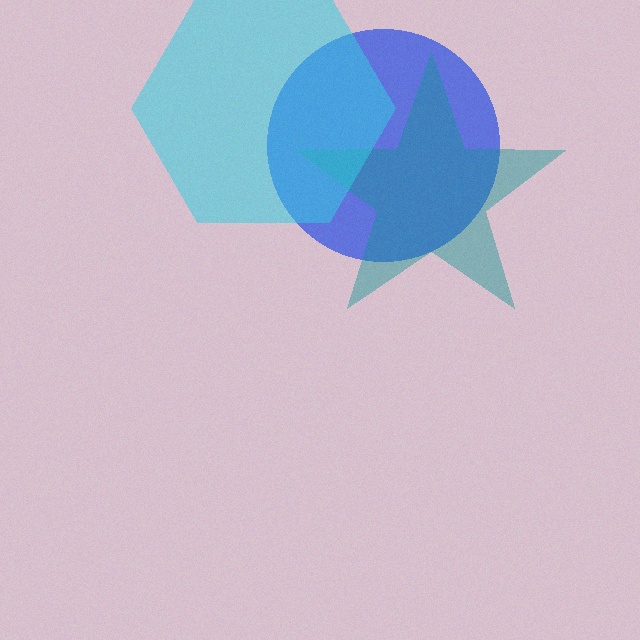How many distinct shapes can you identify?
There are 3 distinct shapes: a blue circle, a teal star, a cyan hexagon.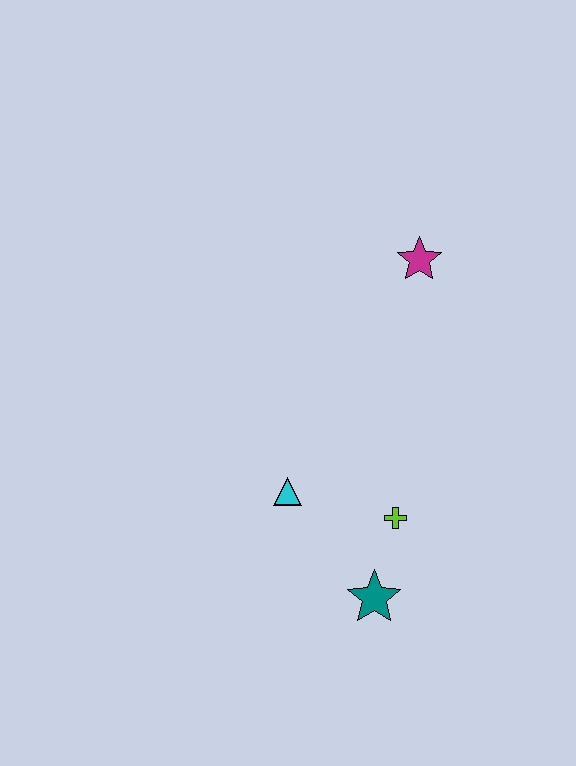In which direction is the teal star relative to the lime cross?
The teal star is below the lime cross.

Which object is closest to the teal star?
The lime cross is closest to the teal star.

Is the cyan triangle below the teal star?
No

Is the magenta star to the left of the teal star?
No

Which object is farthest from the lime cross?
The magenta star is farthest from the lime cross.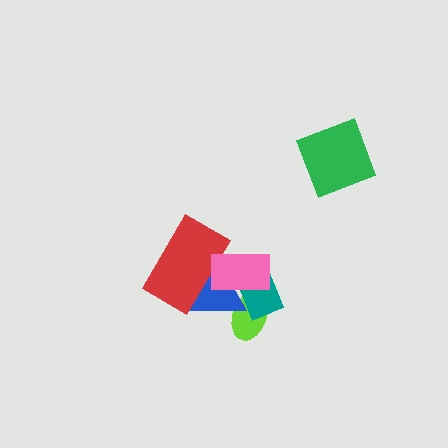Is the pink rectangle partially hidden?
No, no other shape covers it.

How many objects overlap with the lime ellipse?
3 objects overlap with the lime ellipse.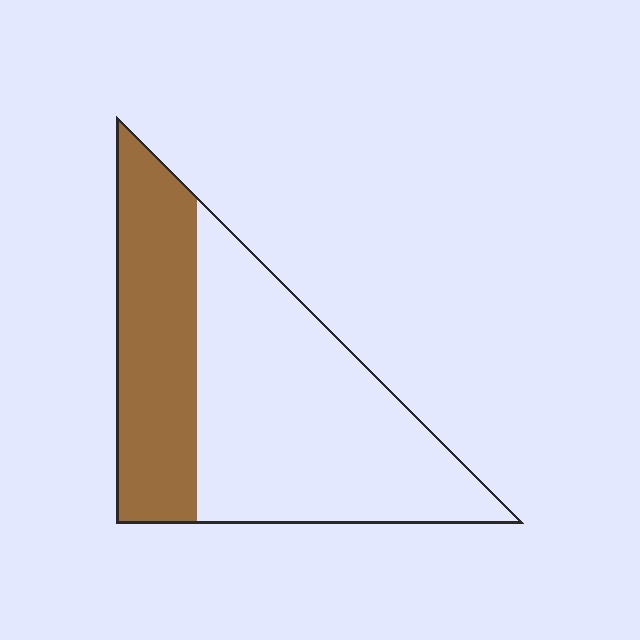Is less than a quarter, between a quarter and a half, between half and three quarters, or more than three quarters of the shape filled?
Between a quarter and a half.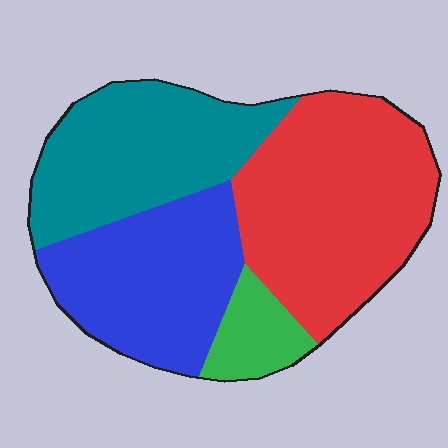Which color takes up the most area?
Red, at roughly 40%.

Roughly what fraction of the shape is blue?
Blue takes up between a quarter and a half of the shape.